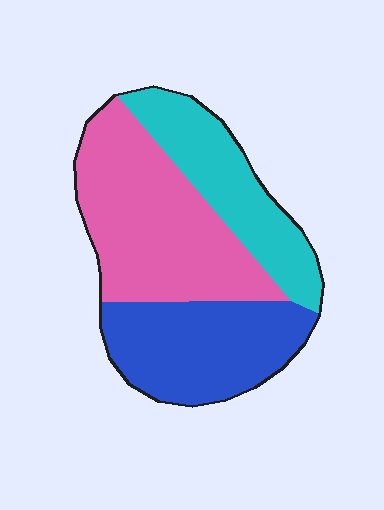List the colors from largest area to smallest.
From largest to smallest: pink, blue, cyan.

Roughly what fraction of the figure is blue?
Blue covers 31% of the figure.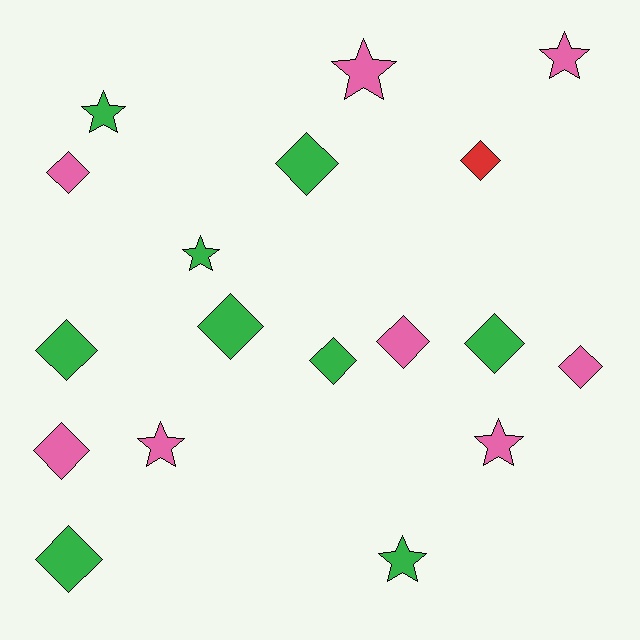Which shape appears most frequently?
Diamond, with 11 objects.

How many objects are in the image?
There are 18 objects.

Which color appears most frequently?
Green, with 9 objects.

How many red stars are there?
There are no red stars.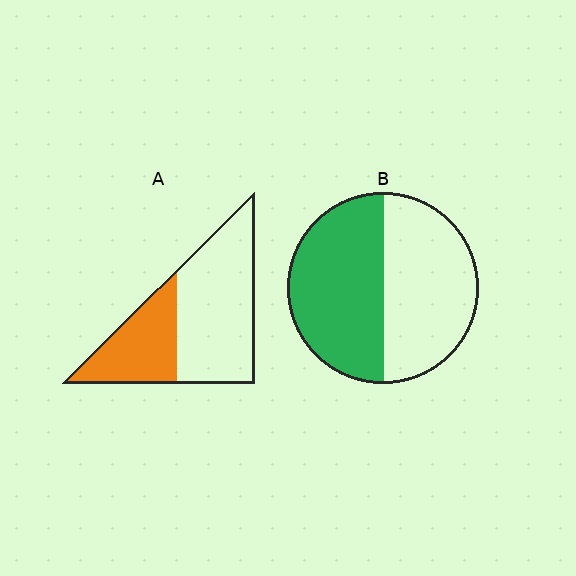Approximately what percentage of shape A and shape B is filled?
A is approximately 35% and B is approximately 50%.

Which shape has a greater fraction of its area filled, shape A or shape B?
Shape B.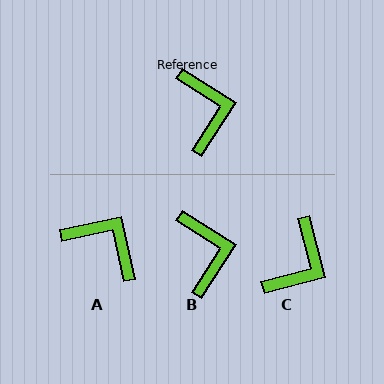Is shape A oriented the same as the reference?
No, it is off by about 45 degrees.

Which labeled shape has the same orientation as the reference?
B.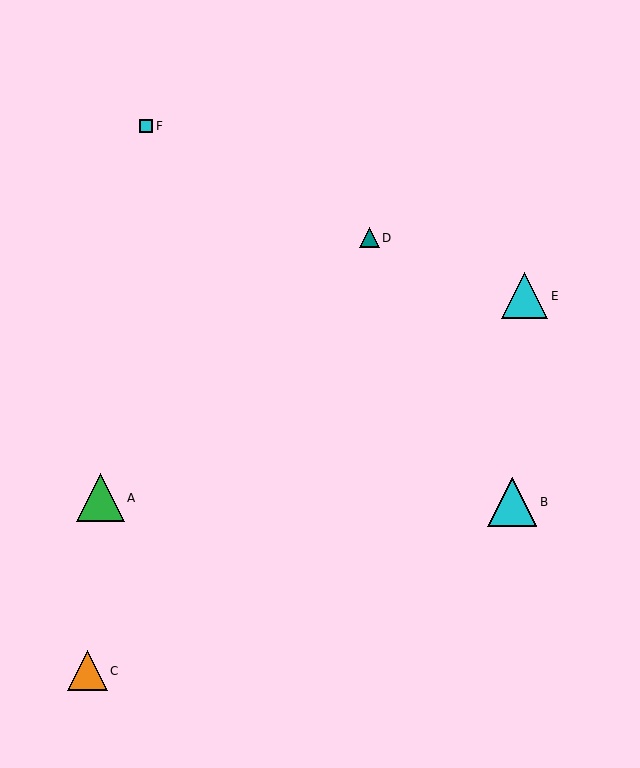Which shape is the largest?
The cyan triangle (labeled B) is the largest.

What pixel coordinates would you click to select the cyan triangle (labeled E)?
Click at (524, 296) to select the cyan triangle E.